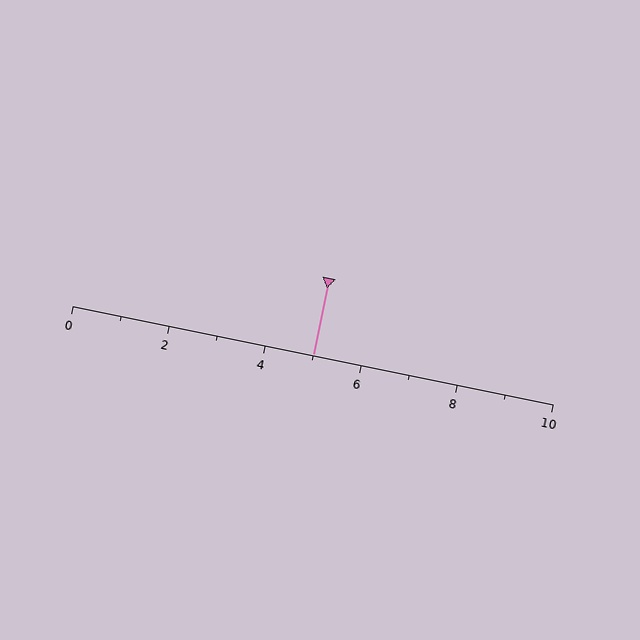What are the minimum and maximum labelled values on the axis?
The axis runs from 0 to 10.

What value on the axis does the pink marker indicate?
The marker indicates approximately 5.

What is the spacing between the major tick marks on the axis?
The major ticks are spaced 2 apart.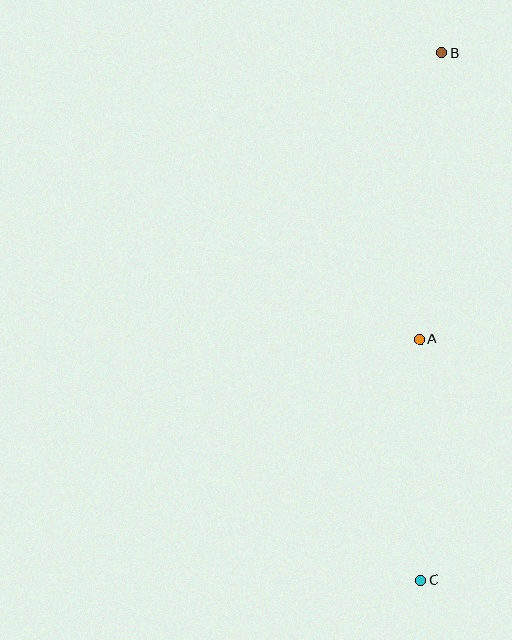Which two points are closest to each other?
Points A and C are closest to each other.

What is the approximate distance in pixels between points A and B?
The distance between A and B is approximately 287 pixels.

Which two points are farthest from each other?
Points B and C are farthest from each other.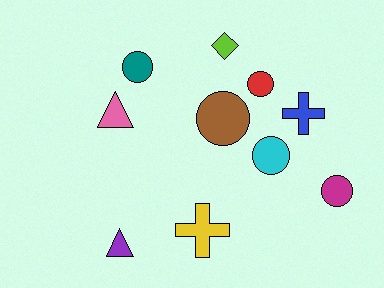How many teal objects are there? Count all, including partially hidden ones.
There is 1 teal object.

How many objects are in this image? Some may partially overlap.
There are 10 objects.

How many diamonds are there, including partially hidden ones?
There is 1 diamond.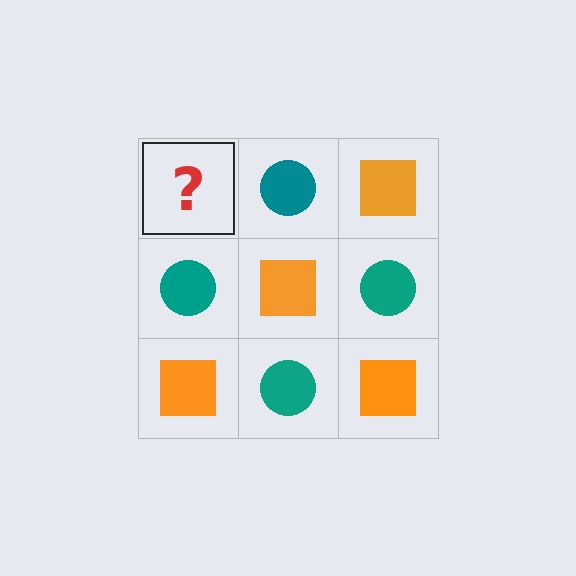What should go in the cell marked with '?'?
The missing cell should contain an orange square.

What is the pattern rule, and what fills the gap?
The rule is that it alternates orange square and teal circle in a checkerboard pattern. The gap should be filled with an orange square.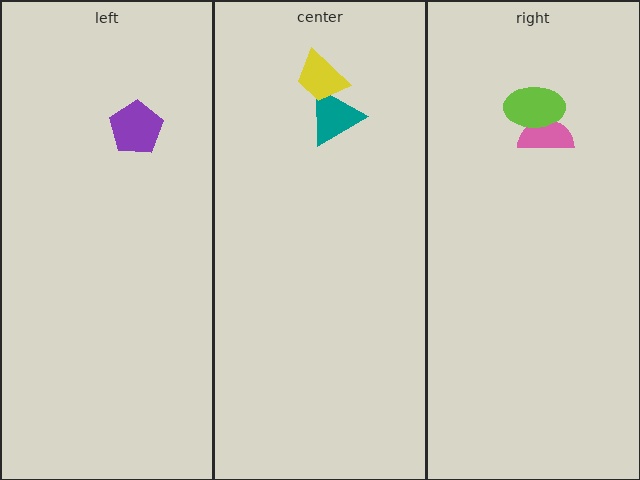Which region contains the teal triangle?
The center region.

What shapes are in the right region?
The pink semicircle, the lime ellipse.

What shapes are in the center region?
The teal triangle, the yellow trapezoid.